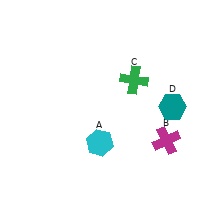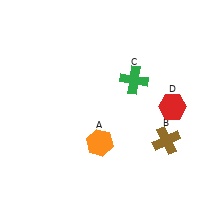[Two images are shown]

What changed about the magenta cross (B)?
In Image 1, B is magenta. In Image 2, it changed to brown.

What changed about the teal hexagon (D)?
In Image 1, D is teal. In Image 2, it changed to red.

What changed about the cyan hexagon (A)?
In Image 1, A is cyan. In Image 2, it changed to orange.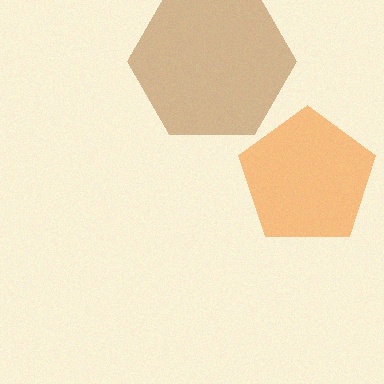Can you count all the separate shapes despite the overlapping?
Yes, there are 2 separate shapes.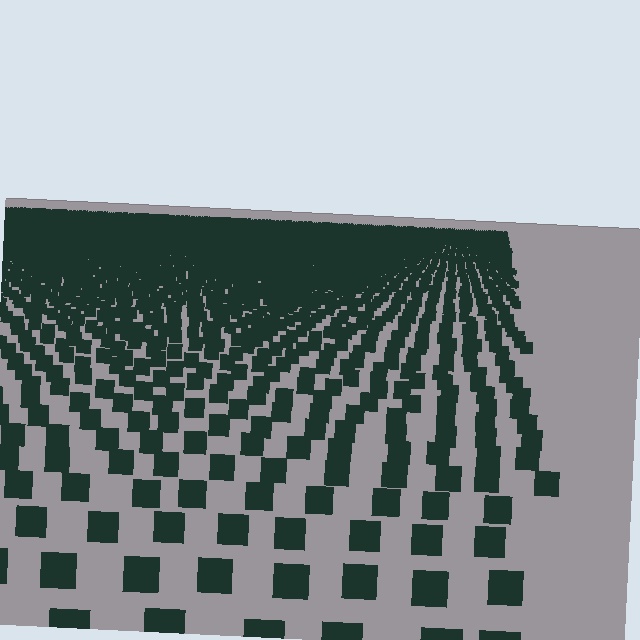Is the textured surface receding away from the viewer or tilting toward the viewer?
The surface is receding away from the viewer. Texture elements get smaller and denser toward the top.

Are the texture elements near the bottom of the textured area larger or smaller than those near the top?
Larger. Near the bottom, elements are closer to the viewer and appear at a bigger on-screen size.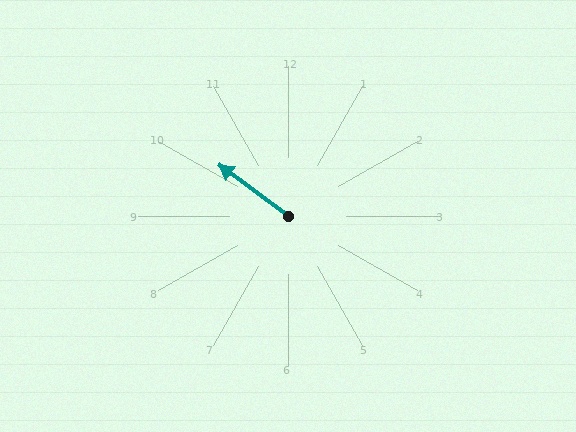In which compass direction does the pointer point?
Northwest.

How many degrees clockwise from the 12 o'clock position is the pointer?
Approximately 306 degrees.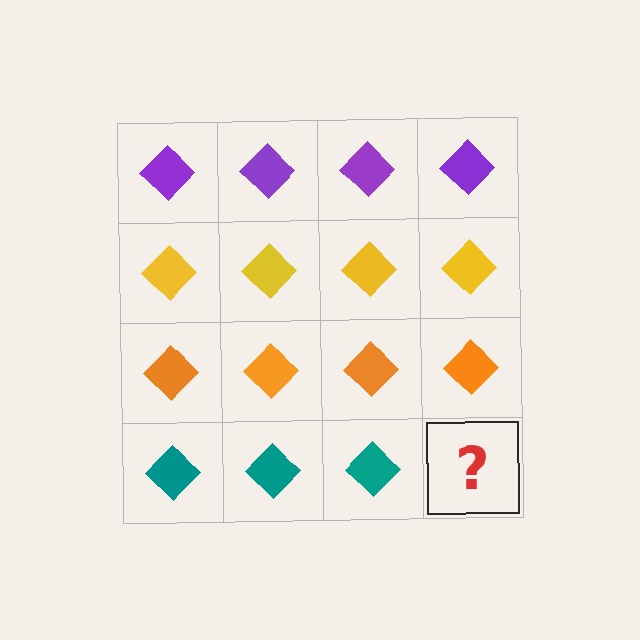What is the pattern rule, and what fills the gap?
The rule is that each row has a consistent color. The gap should be filled with a teal diamond.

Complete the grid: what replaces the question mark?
The question mark should be replaced with a teal diamond.